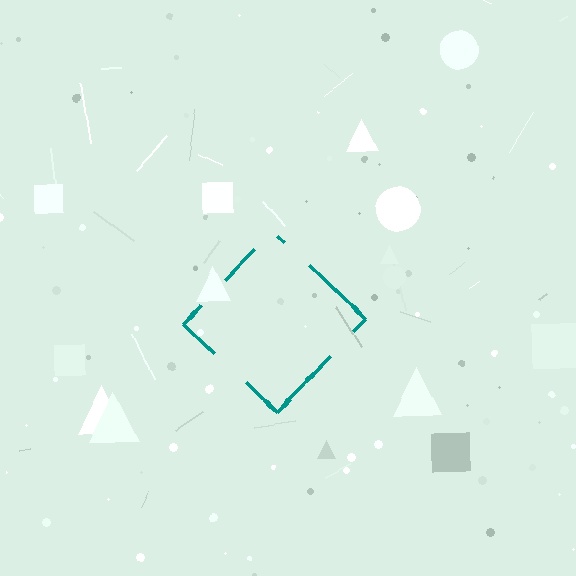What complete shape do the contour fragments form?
The contour fragments form a diamond.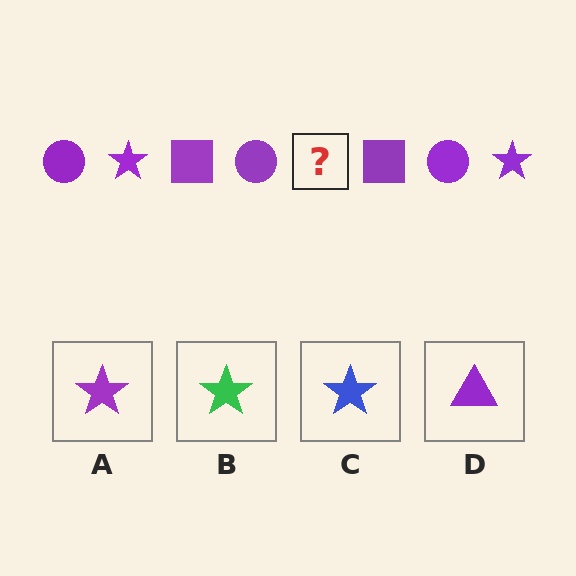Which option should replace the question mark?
Option A.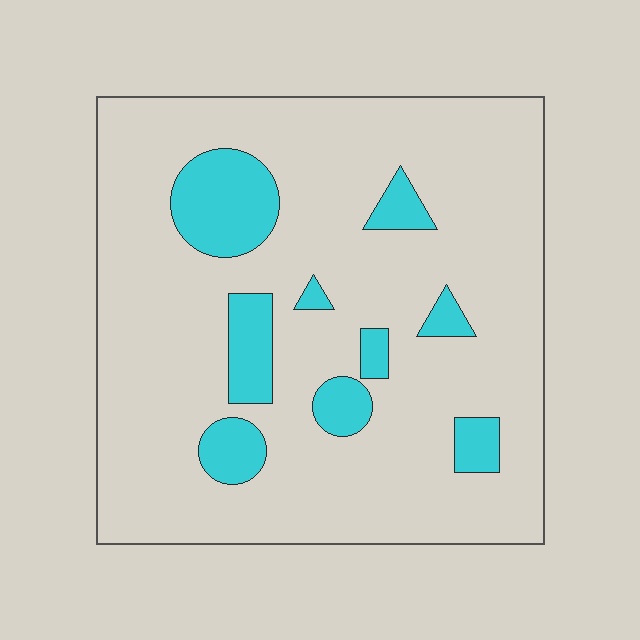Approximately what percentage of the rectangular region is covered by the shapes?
Approximately 15%.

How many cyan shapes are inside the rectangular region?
9.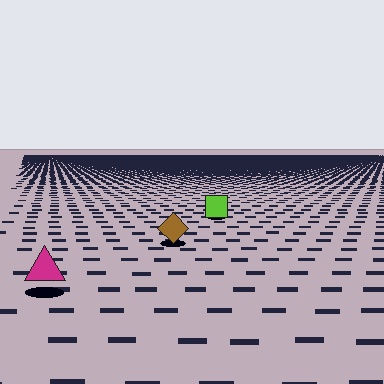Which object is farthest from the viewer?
The lime square is farthest from the viewer. It appears smaller and the ground texture around it is denser.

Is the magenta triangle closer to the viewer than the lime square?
Yes. The magenta triangle is closer — you can tell from the texture gradient: the ground texture is coarser near it.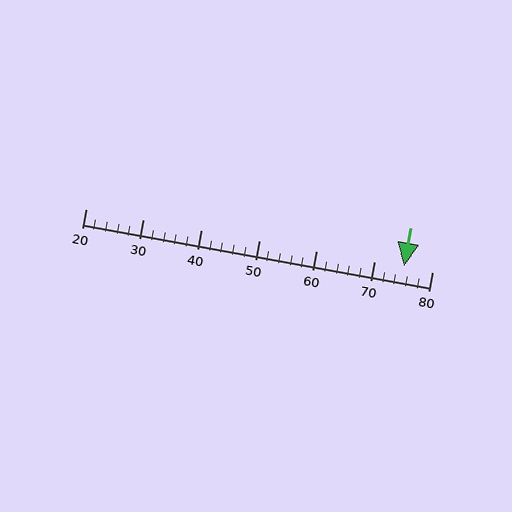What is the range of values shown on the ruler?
The ruler shows values from 20 to 80.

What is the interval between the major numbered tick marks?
The major tick marks are spaced 10 units apart.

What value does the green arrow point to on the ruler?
The green arrow points to approximately 75.